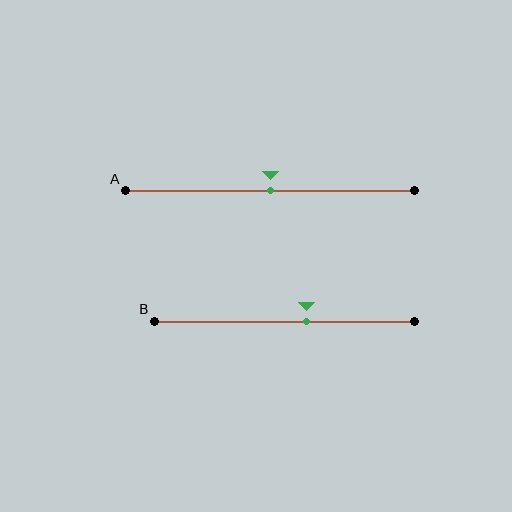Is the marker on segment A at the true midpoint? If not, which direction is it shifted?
Yes, the marker on segment A is at the true midpoint.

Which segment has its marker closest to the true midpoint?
Segment A has its marker closest to the true midpoint.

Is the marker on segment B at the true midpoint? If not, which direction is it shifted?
No, the marker on segment B is shifted to the right by about 8% of the segment length.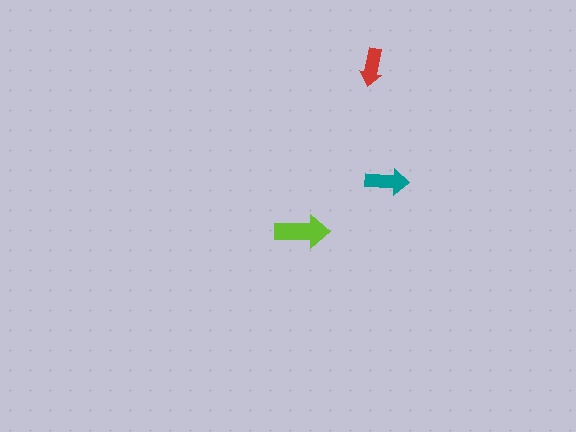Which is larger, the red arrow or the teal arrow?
The teal one.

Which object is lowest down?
The lime arrow is bottommost.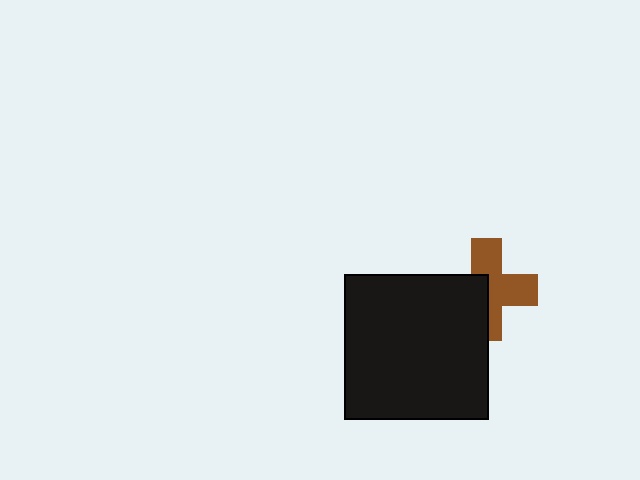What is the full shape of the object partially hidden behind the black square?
The partially hidden object is a brown cross.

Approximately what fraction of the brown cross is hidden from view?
Roughly 44% of the brown cross is hidden behind the black square.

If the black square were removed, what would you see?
You would see the complete brown cross.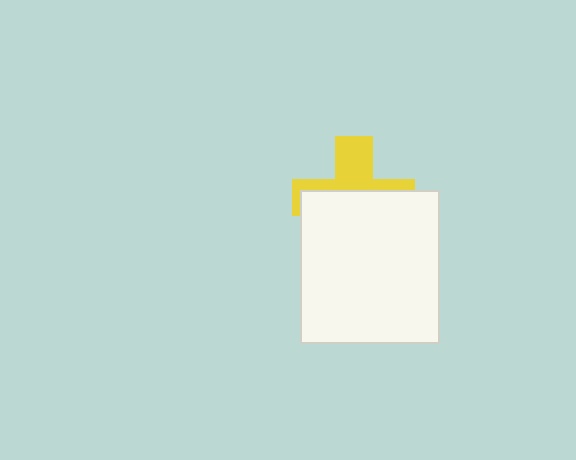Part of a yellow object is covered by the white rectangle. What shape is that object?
It is a cross.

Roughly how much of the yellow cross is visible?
A small part of it is visible (roughly 40%).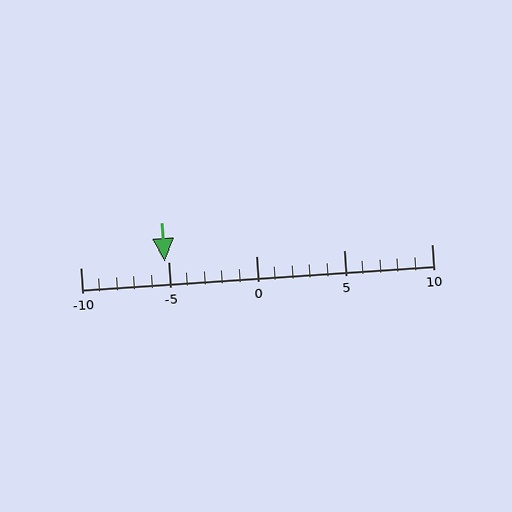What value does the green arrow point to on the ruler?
The green arrow points to approximately -5.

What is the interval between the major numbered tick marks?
The major tick marks are spaced 5 units apart.